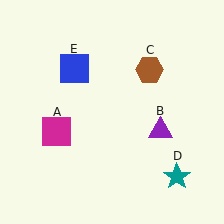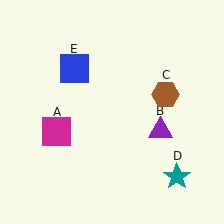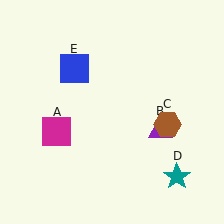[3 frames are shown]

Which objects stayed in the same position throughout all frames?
Magenta square (object A) and purple triangle (object B) and teal star (object D) and blue square (object E) remained stationary.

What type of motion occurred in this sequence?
The brown hexagon (object C) rotated clockwise around the center of the scene.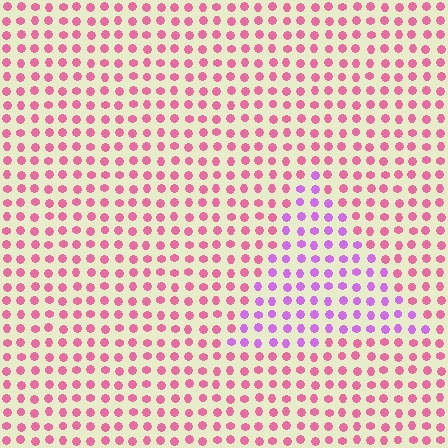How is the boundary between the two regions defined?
The boundary is defined purely by a slight shift in hue (about 45 degrees). Spacing, size, and orientation are identical on both sides.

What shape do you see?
I see a triangle.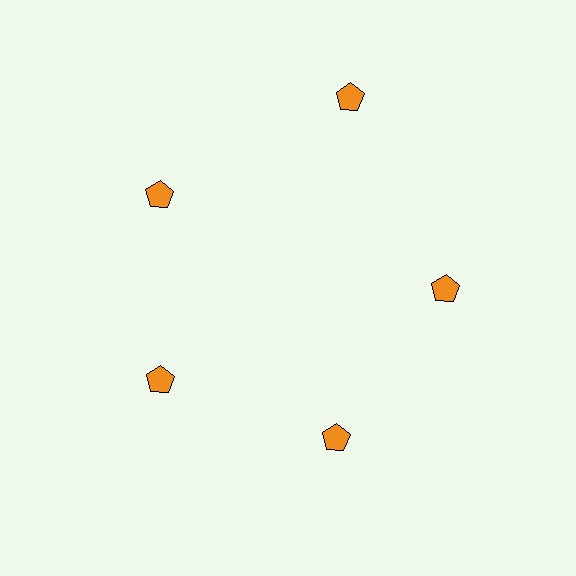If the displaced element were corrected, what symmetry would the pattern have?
It would have 5-fold rotational symmetry — the pattern would map onto itself every 72 degrees.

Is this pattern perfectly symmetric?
No. The 5 orange pentagons are arranged in a ring, but one element near the 1 o'clock position is pushed outward from the center, breaking the 5-fold rotational symmetry.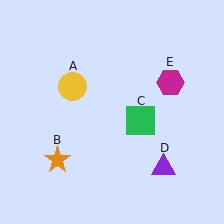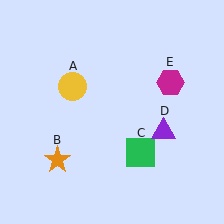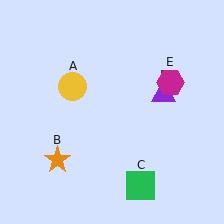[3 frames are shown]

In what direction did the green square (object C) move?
The green square (object C) moved down.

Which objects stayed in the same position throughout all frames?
Yellow circle (object A) and orange star (object B) and magenta hexagon (object E) remained stationary.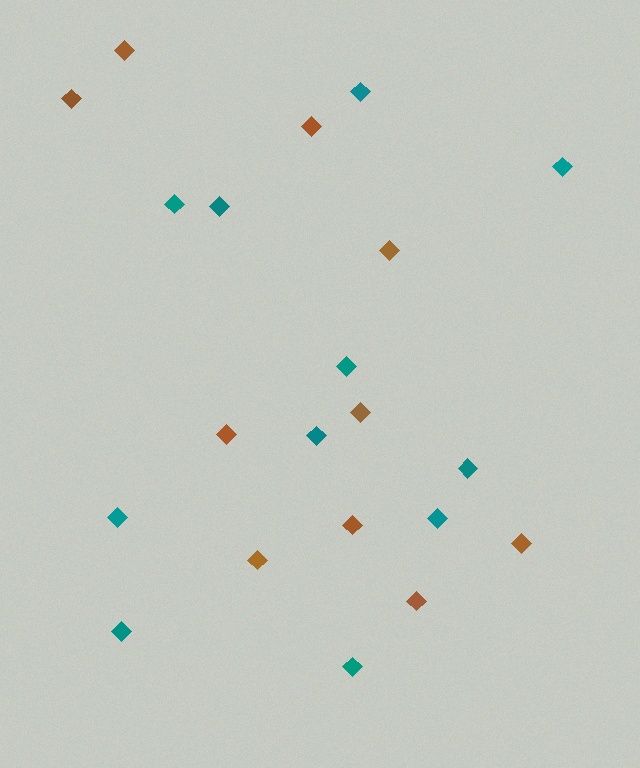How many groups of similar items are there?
There are 2 groups: one group of brown diamonds (10) and one group of teal diamonds (11).